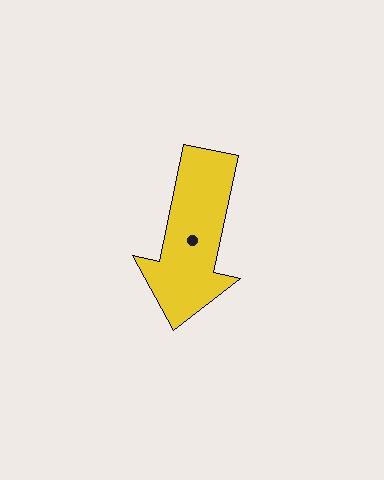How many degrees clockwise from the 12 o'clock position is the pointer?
Approximately 192 degrees.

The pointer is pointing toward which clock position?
Roughly 6 o'clock.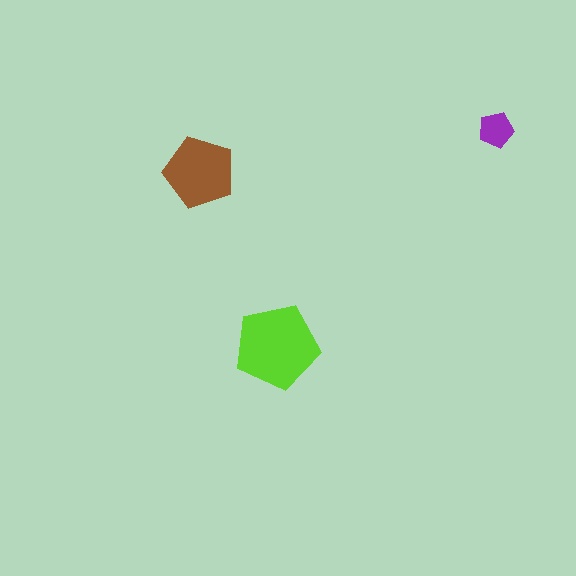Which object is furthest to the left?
The brown pentagon is leftmost.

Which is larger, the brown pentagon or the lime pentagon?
The lime one.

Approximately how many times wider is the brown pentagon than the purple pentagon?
About 2 times wider.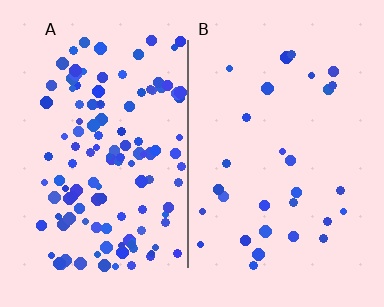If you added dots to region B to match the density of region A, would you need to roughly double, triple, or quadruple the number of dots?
Approximately quadruple.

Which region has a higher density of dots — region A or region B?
A (the left).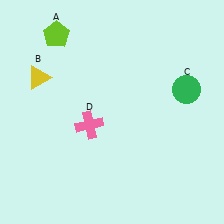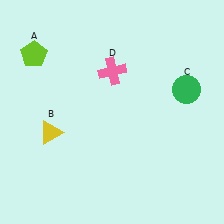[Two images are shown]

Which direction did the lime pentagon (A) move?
The lime pentagon (A) moved left.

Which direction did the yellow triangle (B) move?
The yellow triangle (B) moved down.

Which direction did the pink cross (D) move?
The pink cross (D) moved up.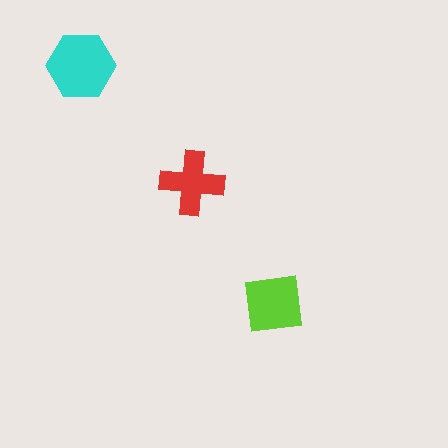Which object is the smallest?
The red cross.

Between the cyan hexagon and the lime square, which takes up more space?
The cyan hexagon.